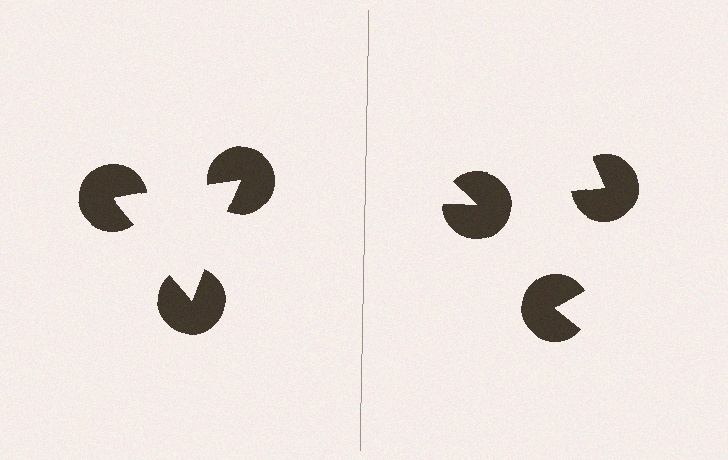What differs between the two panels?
The pac-man discs are positioned identically on both sides; only the wedge orientations differ. On the left they align to a triangle; on the right they are misaligned.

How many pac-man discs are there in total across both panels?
6 — 3 on each side.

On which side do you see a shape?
An illusory triangle appears on the left side. On the right side the wedge cuts are rotated, so no coherent shape forms.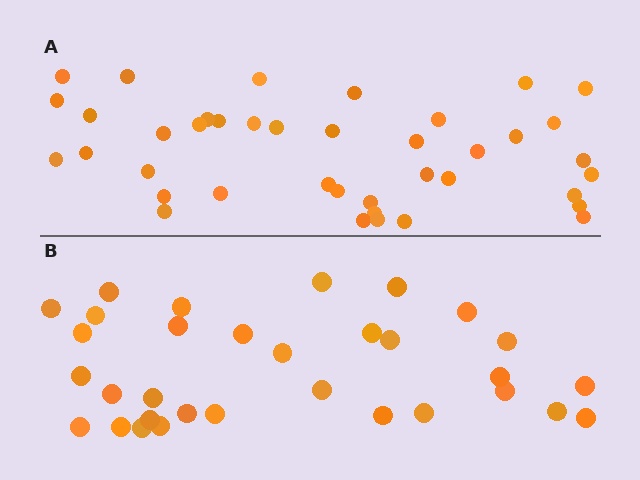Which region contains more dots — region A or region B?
Region A (the top region) has more dots.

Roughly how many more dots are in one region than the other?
Region A has roughly 8 or so more dots than region B.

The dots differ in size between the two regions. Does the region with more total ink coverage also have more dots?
No. Region B has more total ink coverage because its dots are larger, but region A actually contains more individual dots. Total area can be misleading — the number of items is what matters here.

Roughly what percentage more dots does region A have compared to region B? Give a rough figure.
About 25% more.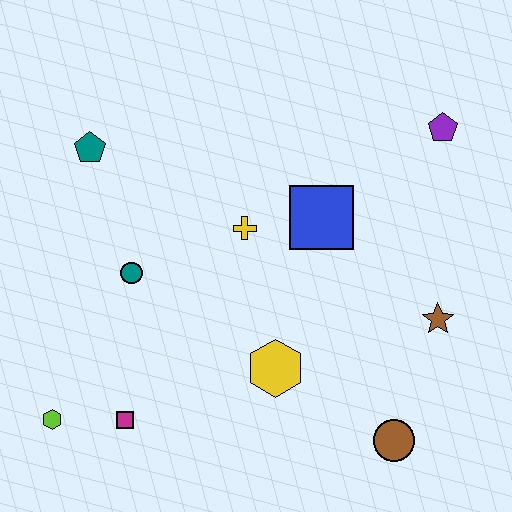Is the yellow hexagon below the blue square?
Yes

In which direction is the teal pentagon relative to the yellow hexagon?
The teal pentagon is above the yellow hexagon.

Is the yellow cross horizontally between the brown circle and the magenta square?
Yes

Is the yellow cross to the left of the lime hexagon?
No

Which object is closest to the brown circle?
The brown star is closest to the brown circle.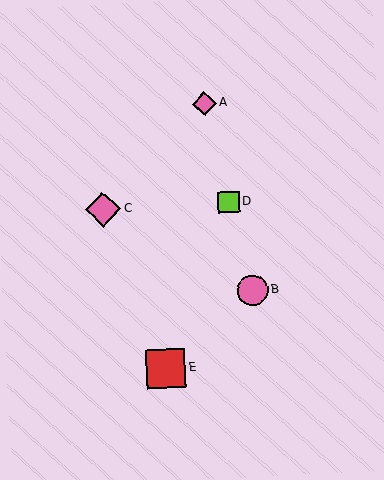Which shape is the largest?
The red square (labeled E) is the largest.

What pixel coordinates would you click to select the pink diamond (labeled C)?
Click at (103, 209) to select the pink diamond C.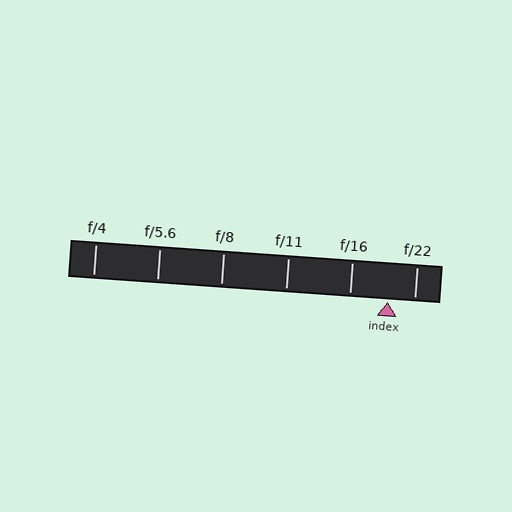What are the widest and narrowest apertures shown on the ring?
The widest aperture shown is f/4 and the narrowest is f/22.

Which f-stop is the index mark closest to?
The index mark is closest to f/22.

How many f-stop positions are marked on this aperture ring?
There are 6 f-stop positions marked.